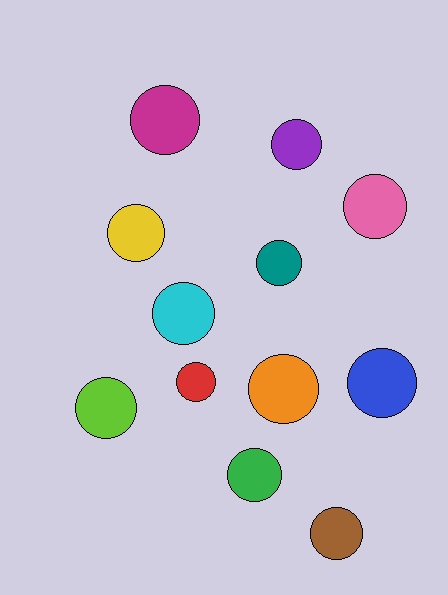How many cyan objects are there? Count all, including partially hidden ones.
There is 1 cyan object.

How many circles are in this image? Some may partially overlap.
There are 12 circles.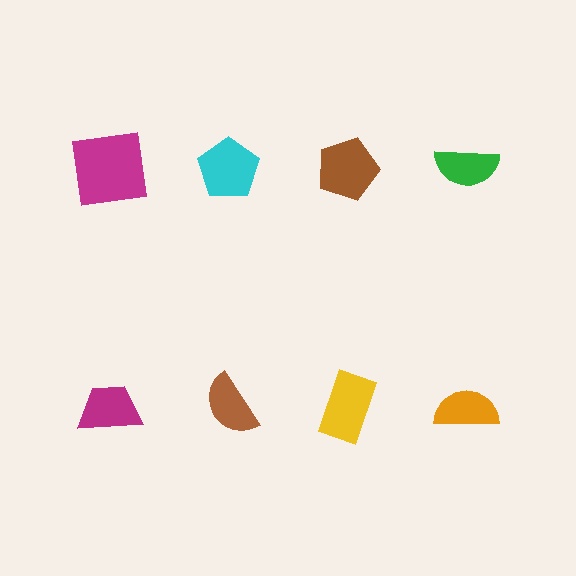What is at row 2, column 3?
A yellow rectangle.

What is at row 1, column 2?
A cyan pentagon.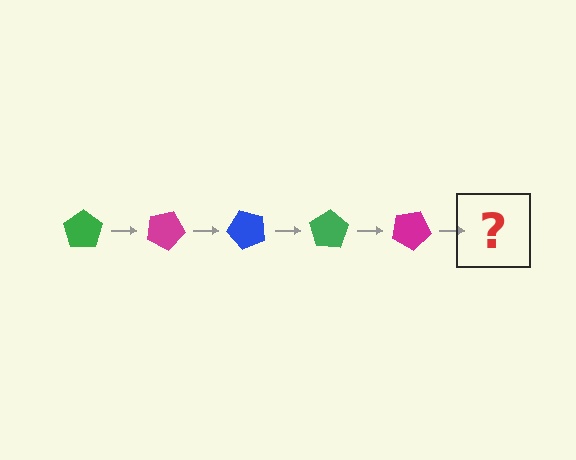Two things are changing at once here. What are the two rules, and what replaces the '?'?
The two rules are that it rotates 25 degrees each step and the color cycles through green, magenta, and blue. The '?' should be a blue pentagon, rotated 125 degrees from the start.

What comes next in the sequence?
The next element should be a blue pentagon, rotated 125 degrees from the start.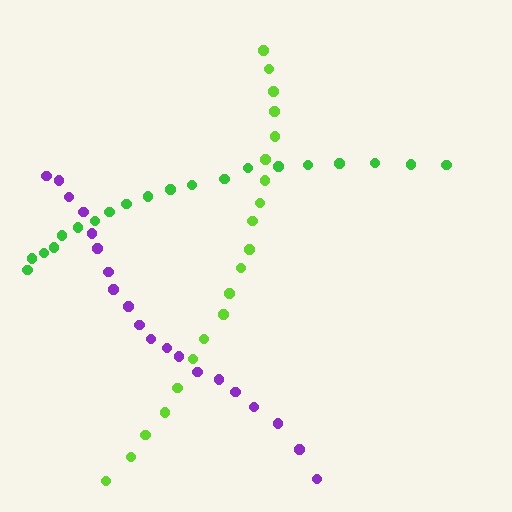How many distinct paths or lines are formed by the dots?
There are 3 distinct paths.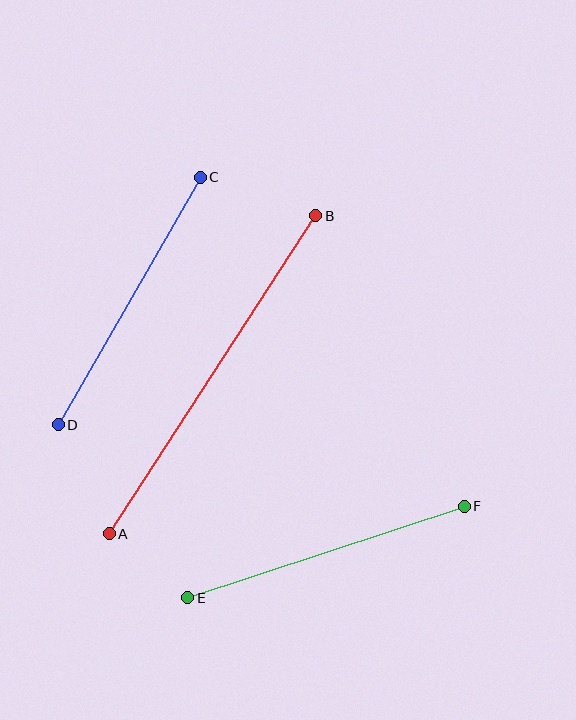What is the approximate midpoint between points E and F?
The midpoint is at approximately (326, 552) pixels.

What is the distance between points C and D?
The distance is approximately 285 pixels.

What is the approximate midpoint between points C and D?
The midpoint is at approximately (129, 301) pixels.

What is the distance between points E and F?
The distance is approximately 291 pixels.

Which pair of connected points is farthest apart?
Points A and B are farthest apart.